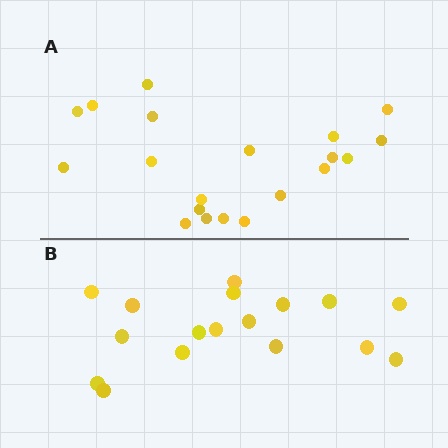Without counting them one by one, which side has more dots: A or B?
Region A (the top region) has more dots.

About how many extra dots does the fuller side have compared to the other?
Region A has just a few more — roughly 2 or 3 more dots than region B.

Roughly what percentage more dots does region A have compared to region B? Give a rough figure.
About 20% more.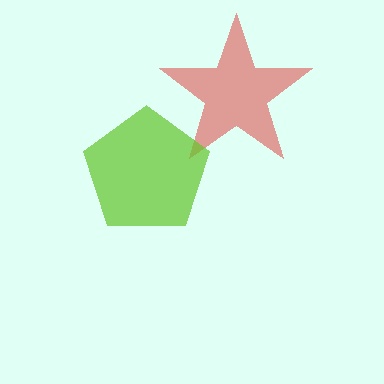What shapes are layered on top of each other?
The layered shapes are: a red star, a lime pentagon.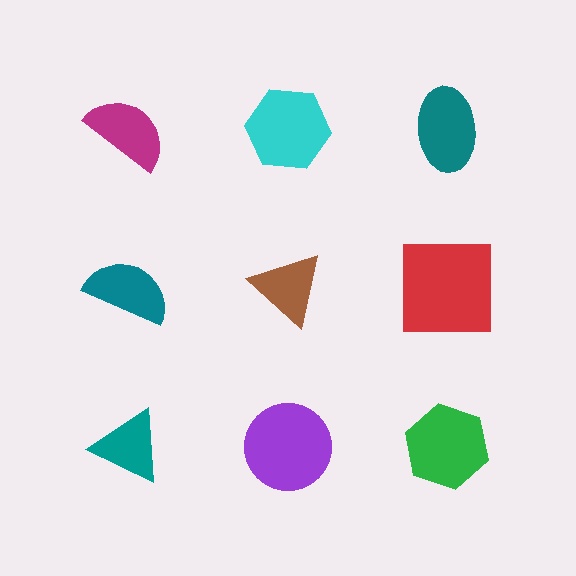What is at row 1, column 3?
A teal ellipse.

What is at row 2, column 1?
A teal semicircle.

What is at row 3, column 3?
A green hexagon.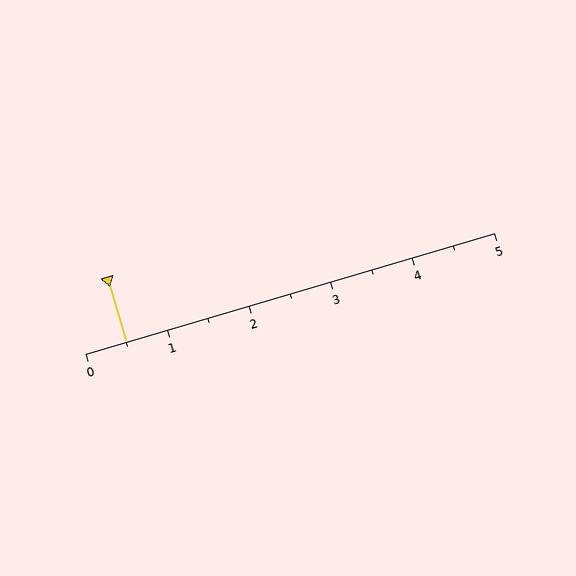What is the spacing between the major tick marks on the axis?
The major ticks are spaced 1 apart.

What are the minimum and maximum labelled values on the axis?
The axis runs from 0 to 5.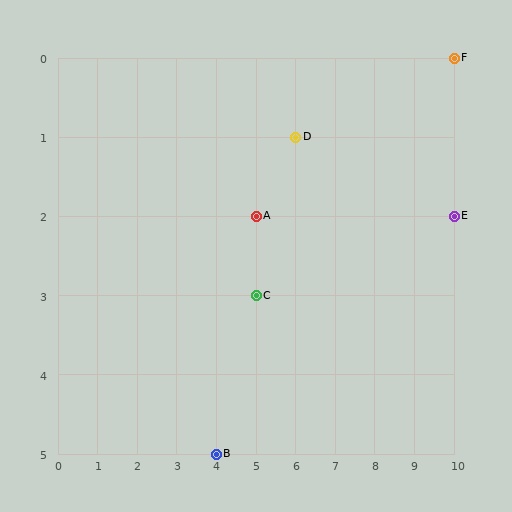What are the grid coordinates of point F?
Point F is at grid coordinates (10, 0).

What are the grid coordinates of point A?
Point A is at grid coordinates (5, 2).